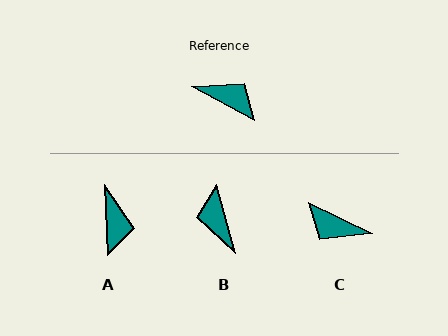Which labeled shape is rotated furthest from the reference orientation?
C, about 178 degrees away.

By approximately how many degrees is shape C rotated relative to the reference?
Approximately 178 degrees clockwise.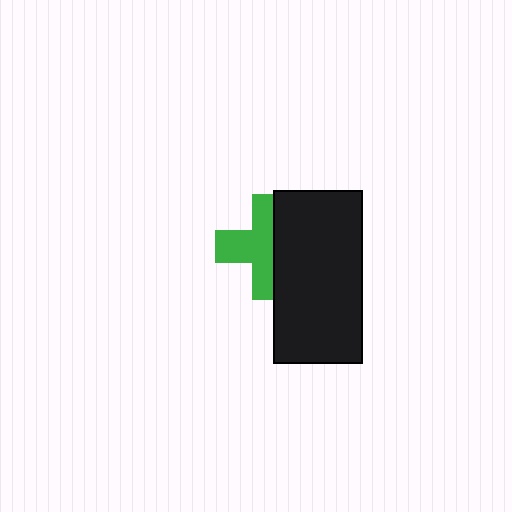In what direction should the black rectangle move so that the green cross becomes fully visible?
The black rectangle should move right. That is the shortest direction to clear the overlap and leave the green cross fully visible.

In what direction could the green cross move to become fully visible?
The green cross could move left. That would shift it out from behind the black rectangle entirely.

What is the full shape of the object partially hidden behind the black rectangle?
The partially hidden object is a green cross.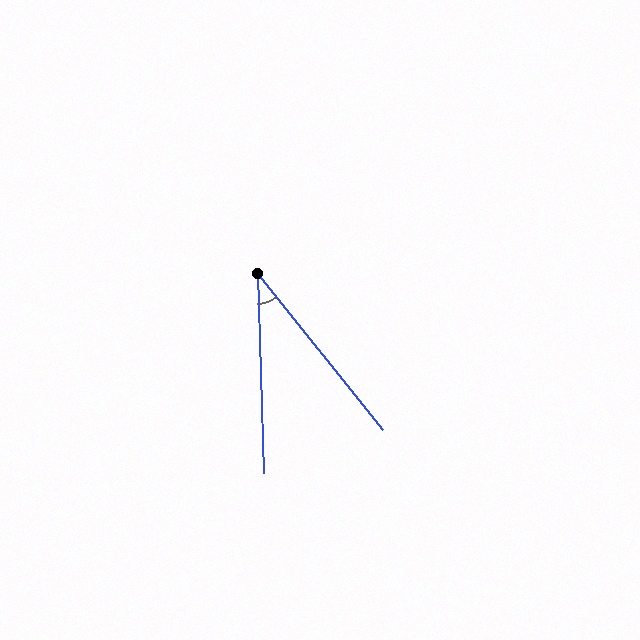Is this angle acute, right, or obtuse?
It is acute.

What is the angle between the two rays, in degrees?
Approximately 37 degrees.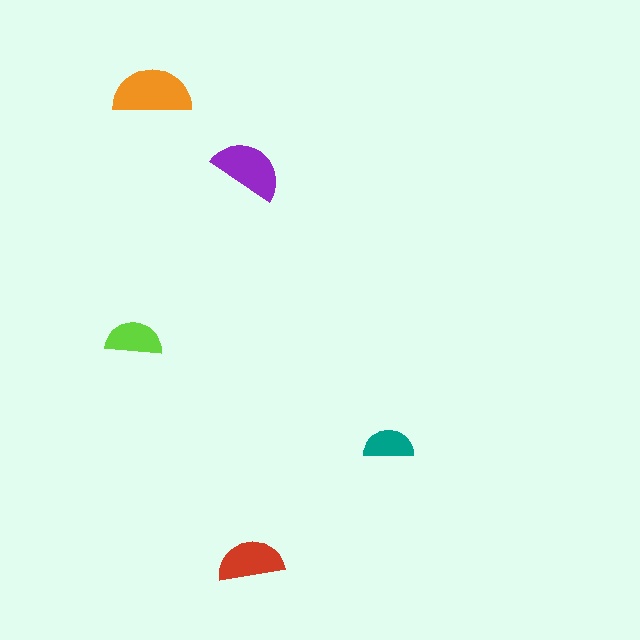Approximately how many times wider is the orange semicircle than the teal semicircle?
About 1.5 times wider.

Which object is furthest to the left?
The lime semicircle is leftmost.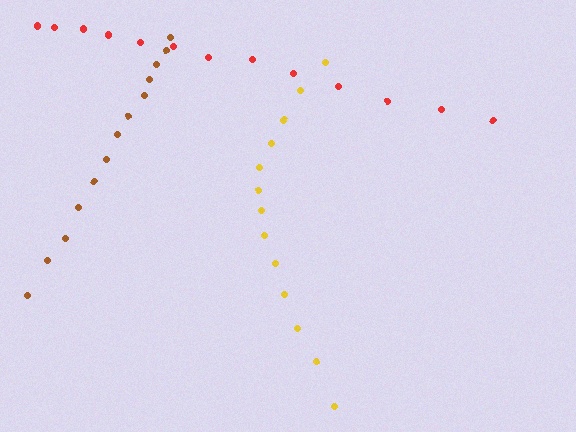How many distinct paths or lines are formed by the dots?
There are 3 distinct paths.